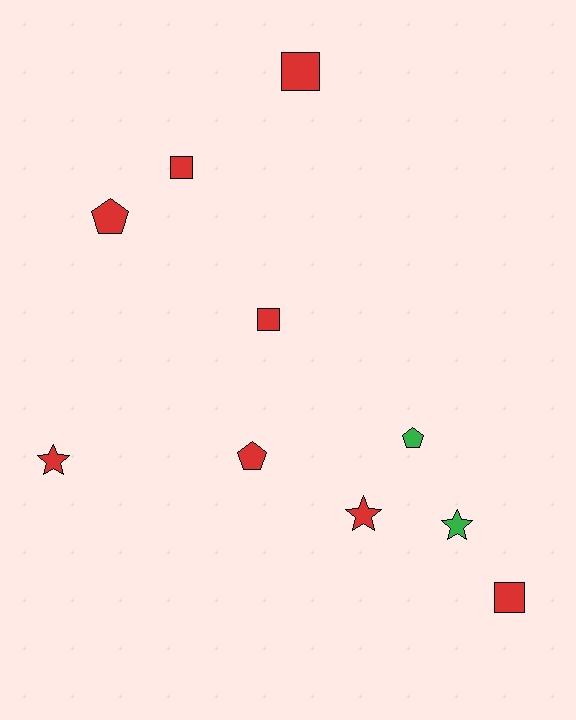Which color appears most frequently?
Red, with 8 objects.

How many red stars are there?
There are 2 red stars.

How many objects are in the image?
There are 10 objects.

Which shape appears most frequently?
Square, with 4 objects.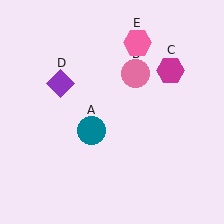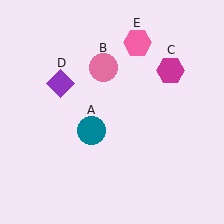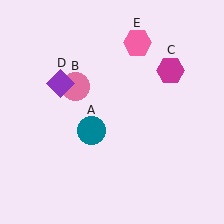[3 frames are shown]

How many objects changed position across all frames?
1 object changed position: pink circle (object B).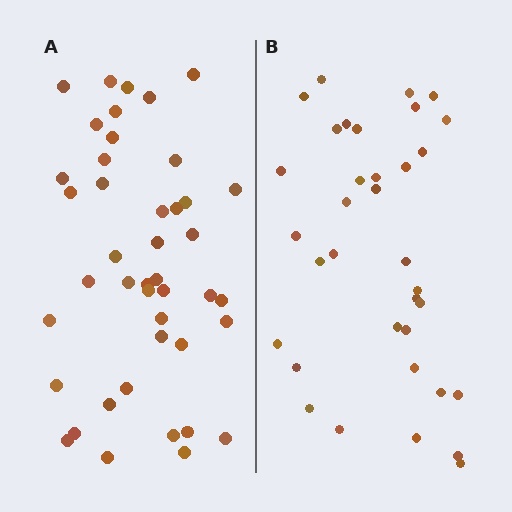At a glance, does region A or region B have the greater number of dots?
Region A (the left region) has more dots.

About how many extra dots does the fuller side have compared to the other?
Region A has roughly 8 or so more dots than region B.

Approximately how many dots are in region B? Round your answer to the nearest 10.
About 40 dots. (The exact count is 35, which rounds to 40.)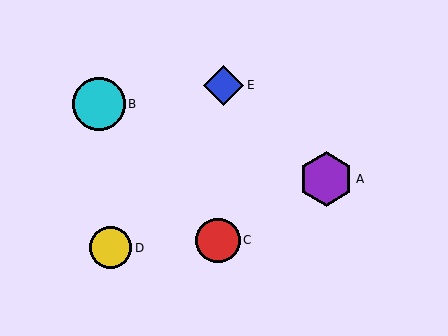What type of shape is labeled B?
Shape B is a cyan circle.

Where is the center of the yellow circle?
The center of the yellow circle is at (111, 248).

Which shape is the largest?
The purple hexagon (labeled A) is the largest.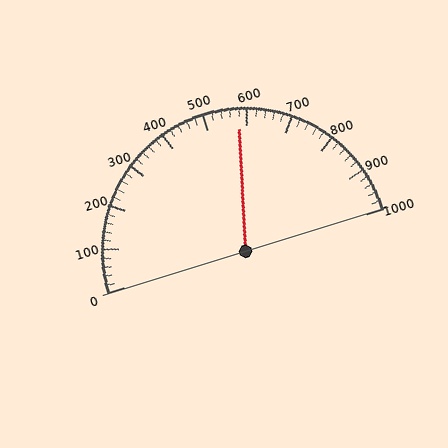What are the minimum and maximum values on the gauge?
The gauge ranges from 0 to 1000.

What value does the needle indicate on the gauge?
The needle indicates approximately 580.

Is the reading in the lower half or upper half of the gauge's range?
The reading is in the upper half of the range (0 to 1000).